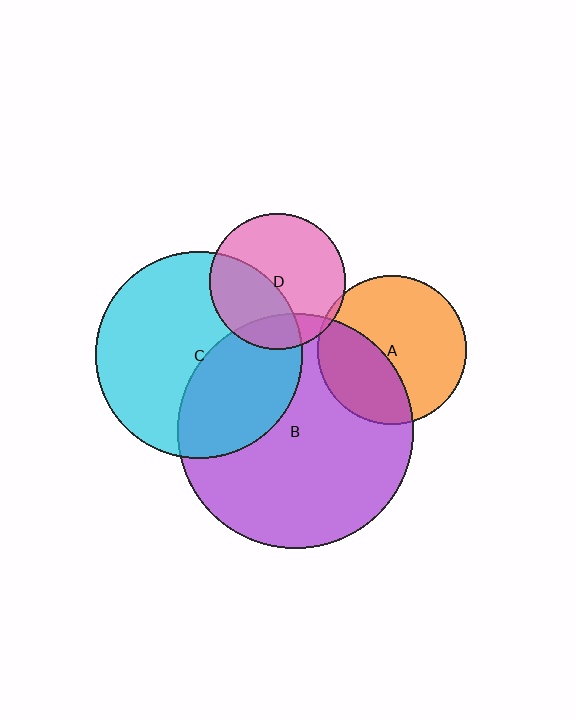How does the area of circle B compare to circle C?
Approximately 1.3 times.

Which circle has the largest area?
Circle B (purple).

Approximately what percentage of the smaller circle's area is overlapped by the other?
Approximately 40%.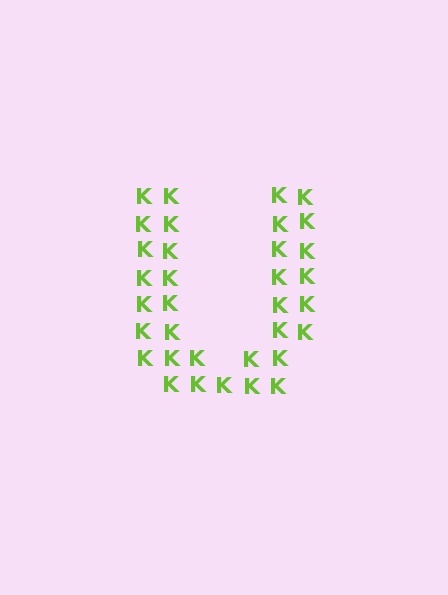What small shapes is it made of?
It is made of small letter K's.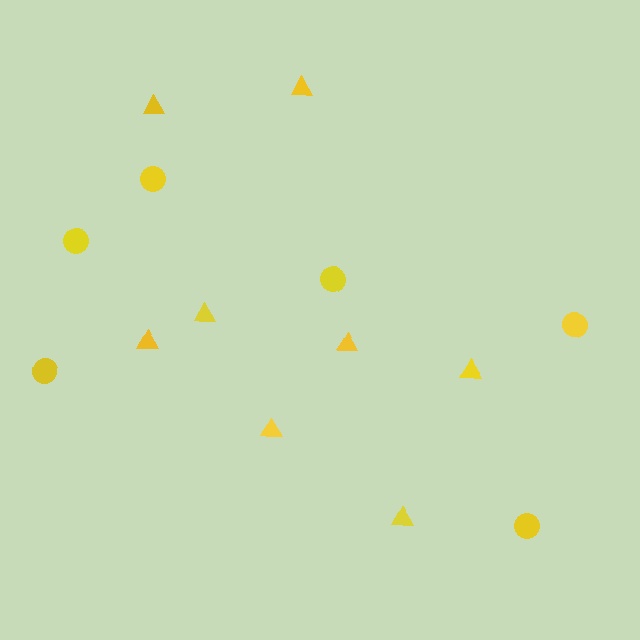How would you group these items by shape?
There are 2 groups: one group of circles (6) and one group of triangles (8).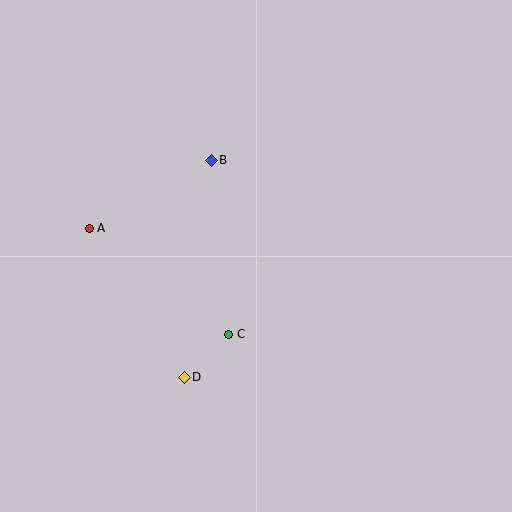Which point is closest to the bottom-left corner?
Point D is closest to the bottom-left corner.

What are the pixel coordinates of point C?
Point C is at (229, 334).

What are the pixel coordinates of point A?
Point A is at (89, 228).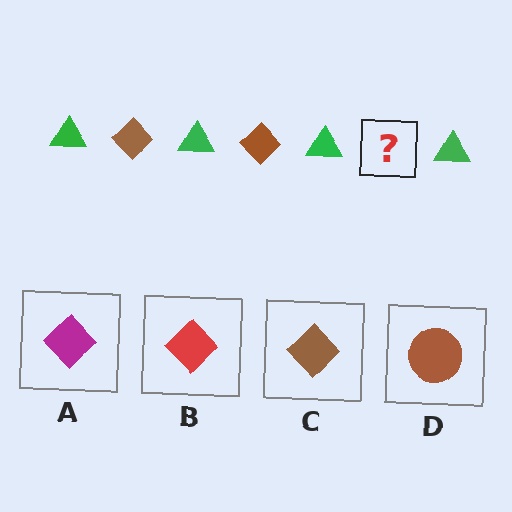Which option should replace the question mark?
Option C.